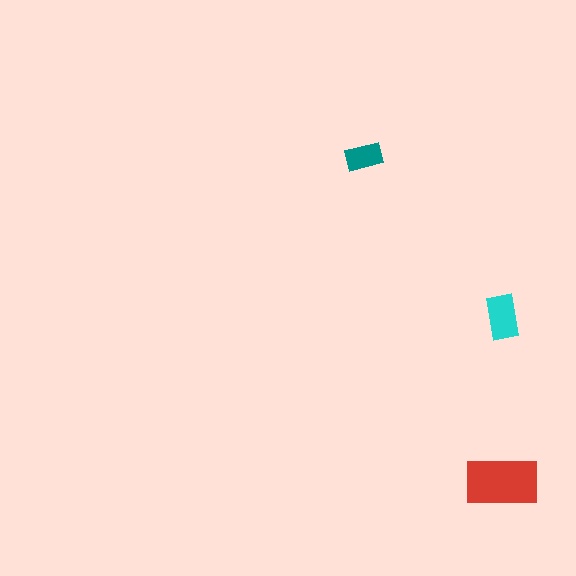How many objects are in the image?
There are 3 objects in the image.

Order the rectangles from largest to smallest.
the red one, the cyan one, the teal one.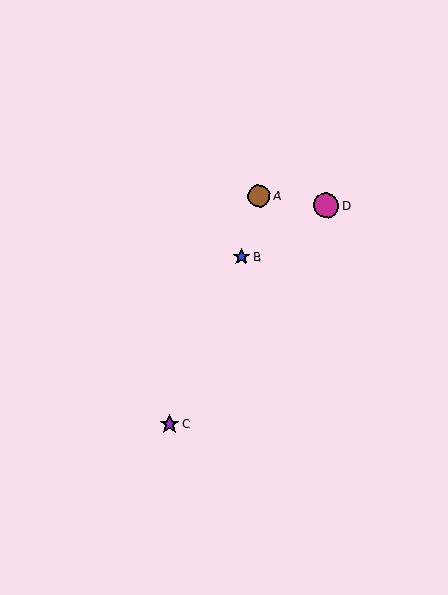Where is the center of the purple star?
The center of the purple star is at (170, 425).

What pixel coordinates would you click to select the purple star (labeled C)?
Click at (170, 425) to select the purple star C.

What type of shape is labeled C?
Shape C is a purple star.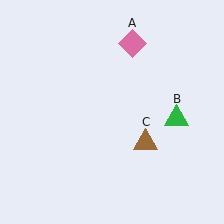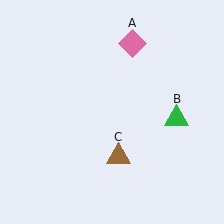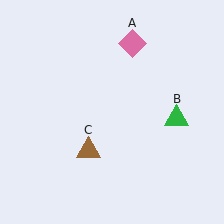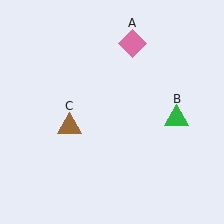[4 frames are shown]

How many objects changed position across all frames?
1 object changed position: brown triangle (object C).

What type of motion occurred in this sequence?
The brown triangle (object C) rotated clockwise around the center of the scene.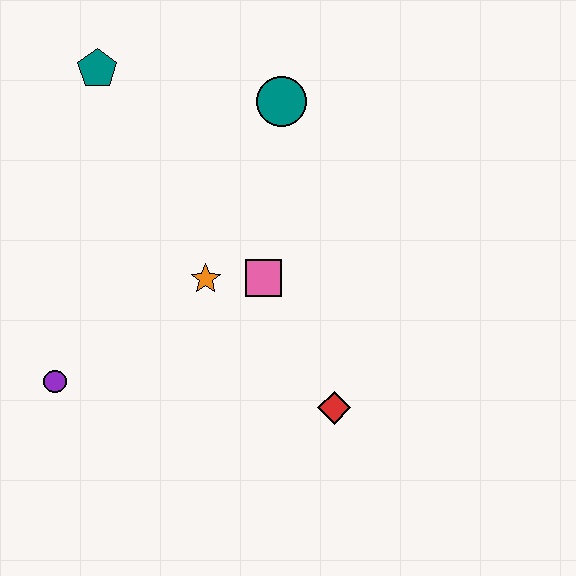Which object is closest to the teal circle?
The pink square is closest to the teal circle.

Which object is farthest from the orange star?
The teal pentagon is farthest from the orange star.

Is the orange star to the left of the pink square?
Yes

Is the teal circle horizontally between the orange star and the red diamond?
Yes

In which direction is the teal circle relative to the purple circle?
The teal circle is above the purple circle.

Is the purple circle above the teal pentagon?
No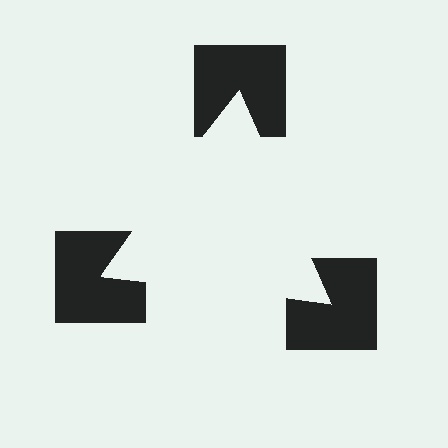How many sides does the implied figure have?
3 sides.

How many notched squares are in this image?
There are 3 — one at each vertex of the illusory triangle.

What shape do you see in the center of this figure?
An illusory triangle — its edges are inferred from the aligned wedge cuts in the notched squares, not physically drawn.